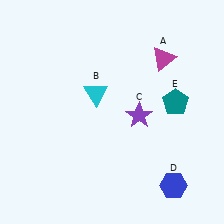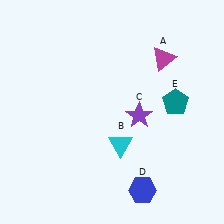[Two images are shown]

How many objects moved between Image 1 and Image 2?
2 objects moved between the two images.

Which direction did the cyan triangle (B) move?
The cyan triangle (B) moved down.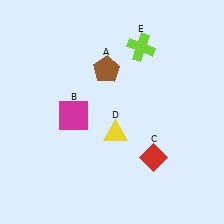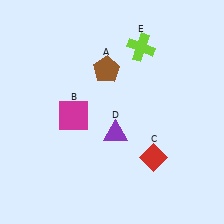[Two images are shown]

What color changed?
The triangle (D) changed from yellow in Image 1 to purple in Image 2.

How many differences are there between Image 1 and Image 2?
There is 1 difference between the two images.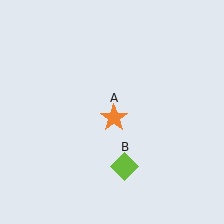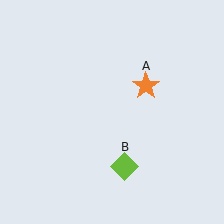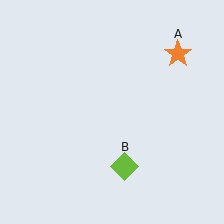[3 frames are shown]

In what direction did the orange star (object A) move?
The orange star (object A) moved up and to the right.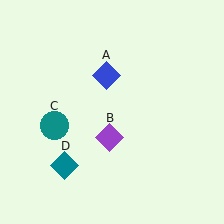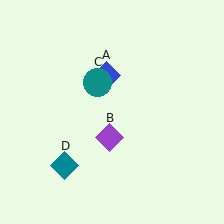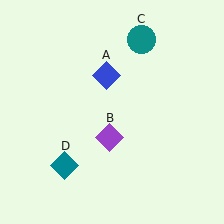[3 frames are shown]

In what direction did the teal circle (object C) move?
The teal circle (object C) moved up and to the right.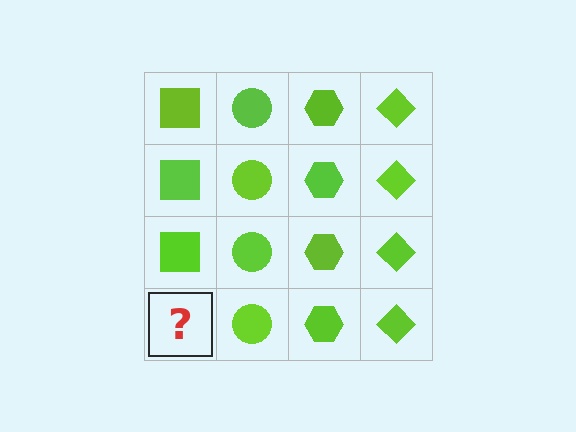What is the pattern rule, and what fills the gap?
The rule is that each column has a consistent shape. The gap should be filled with a lime square.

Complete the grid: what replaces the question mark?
The question mark should be replaced with a lime square.